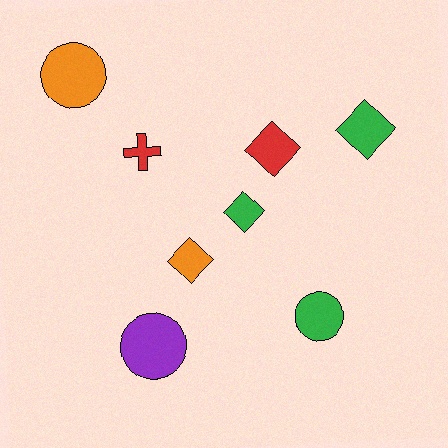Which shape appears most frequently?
Diamond, with 4 objects.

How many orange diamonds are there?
There is 1 orange diamond.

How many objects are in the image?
There are 8 objects.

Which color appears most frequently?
Green, with 3 objects.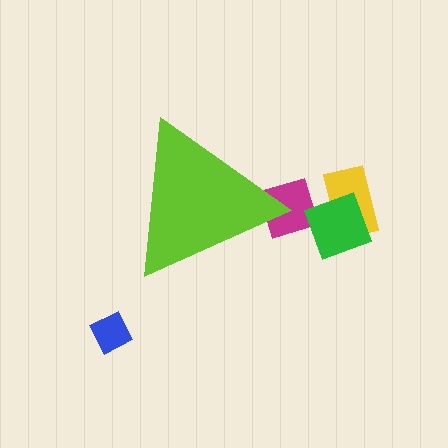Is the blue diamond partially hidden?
No, the blue diamond is fully visible.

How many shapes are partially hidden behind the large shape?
1 shape is partially hidden.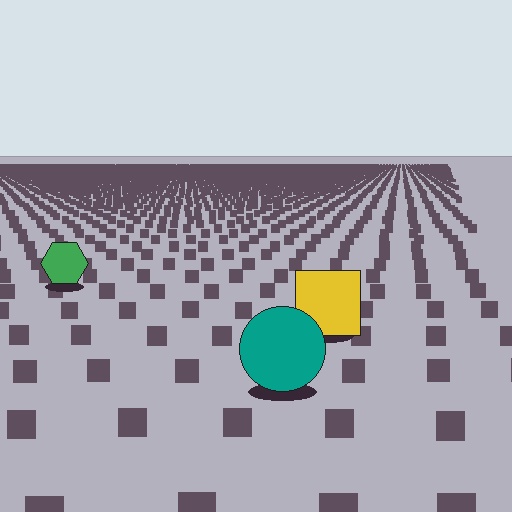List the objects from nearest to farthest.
From nearest to farthest: the teal circle, the yellow square, the green hexagon.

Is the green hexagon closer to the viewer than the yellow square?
No. The yellow square is closer — you can tell from the texture gradient: the ground texture is coarser near it.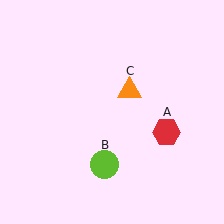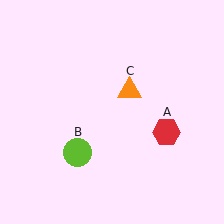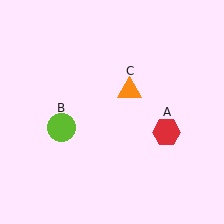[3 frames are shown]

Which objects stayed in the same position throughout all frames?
Red hexagon (object A) and orange triangle (object C) remained stationary.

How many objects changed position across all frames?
1 object changed position: lime circle (object B).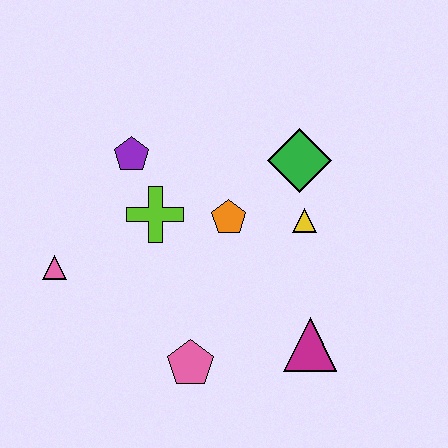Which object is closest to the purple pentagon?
The lime cross is closest to the purple pentagon.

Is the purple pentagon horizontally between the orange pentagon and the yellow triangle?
No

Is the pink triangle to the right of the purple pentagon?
No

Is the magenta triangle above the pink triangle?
No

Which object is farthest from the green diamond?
The pink triangle is farthest from the green diamond.